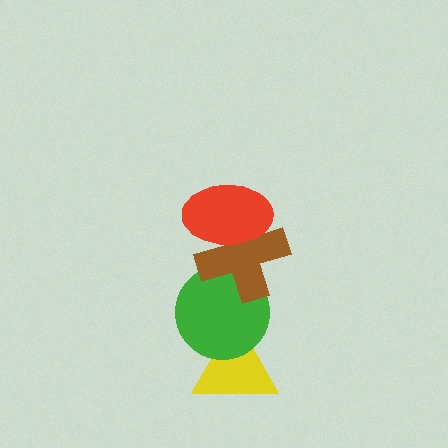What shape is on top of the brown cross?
The red ellipse is on top of the brown cross.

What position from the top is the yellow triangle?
The yellow triangle is 4th from the top.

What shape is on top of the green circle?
The brown cross is on top of the green circle.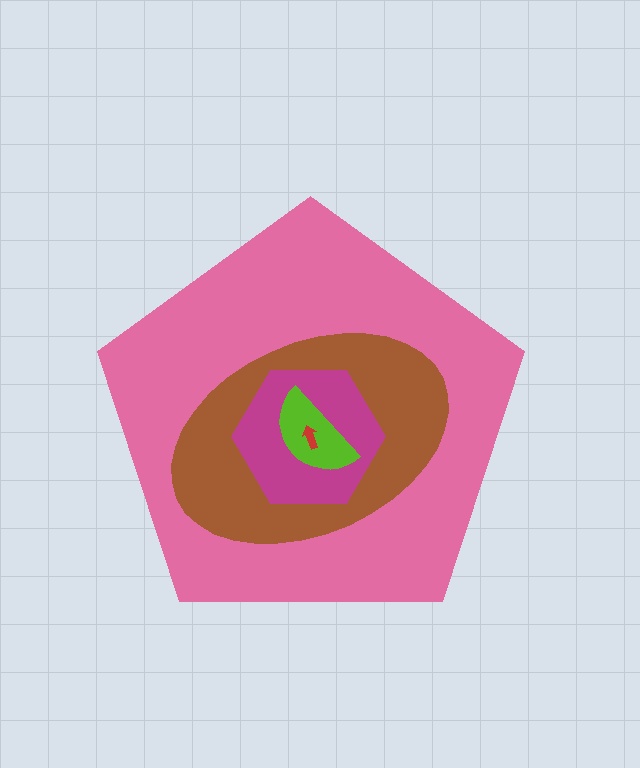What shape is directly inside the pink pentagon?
The brown ellipse.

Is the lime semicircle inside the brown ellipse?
Yes.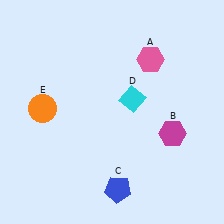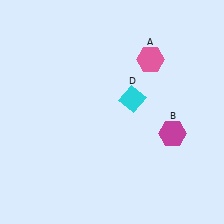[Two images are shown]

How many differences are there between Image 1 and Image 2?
There are 2 differences between the two images.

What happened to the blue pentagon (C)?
The blue pentagon (C) was removed in Image 2. It was in the bottom-right area of Image 1.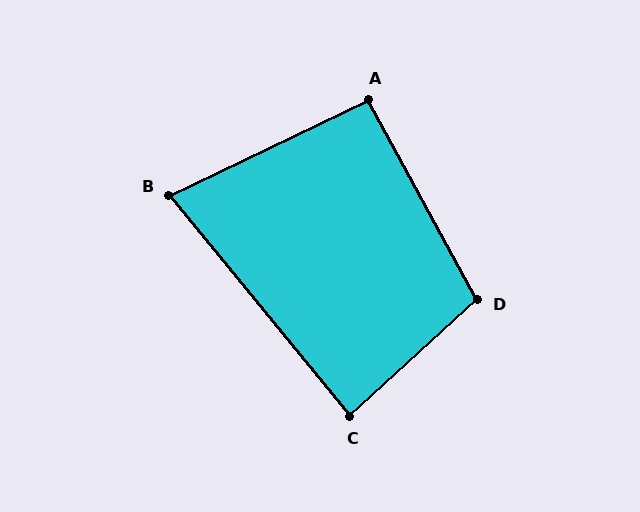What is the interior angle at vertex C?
Approximately 87 degrees (approximately right).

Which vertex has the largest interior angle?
D, at approximately 104 degrees.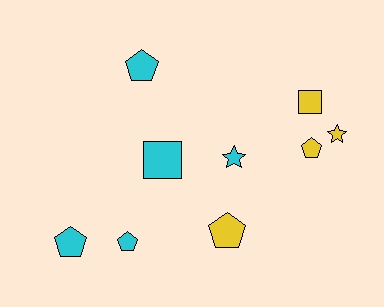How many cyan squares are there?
There is 1 cyan square.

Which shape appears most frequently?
Pentagon, with 5 objects.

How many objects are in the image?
There are 9 objects.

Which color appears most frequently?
Cyan, with 5 objects.